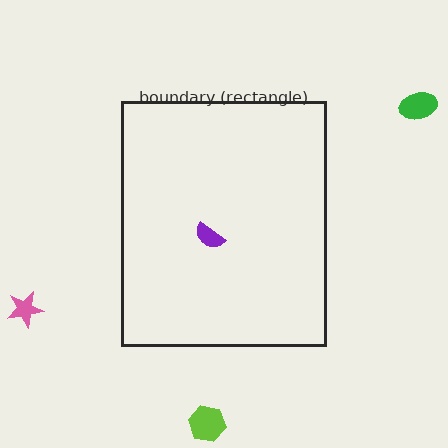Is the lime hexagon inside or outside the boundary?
Outside.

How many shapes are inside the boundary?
1 inside, 3 outside.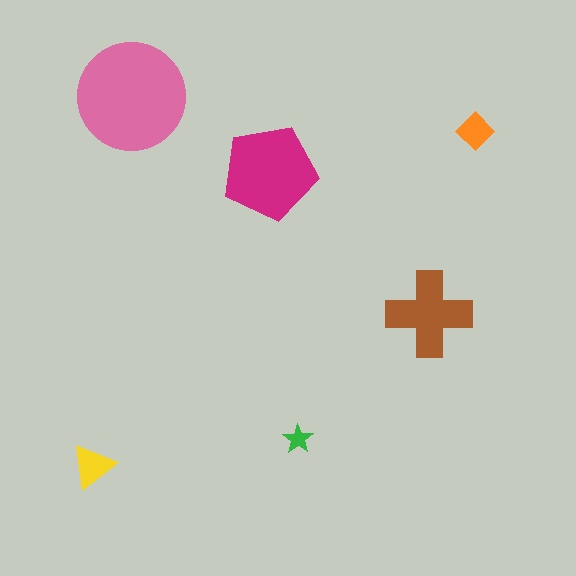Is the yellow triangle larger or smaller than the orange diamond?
Larger.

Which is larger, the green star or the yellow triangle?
The yellow triangle.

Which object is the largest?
The pink circle.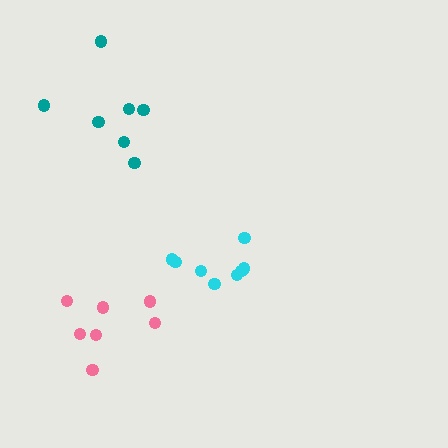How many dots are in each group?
Group 1: 8 dots, Group 2: 7 dots, Group 3: 7 dots (22 total).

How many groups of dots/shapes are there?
There are 3 groups.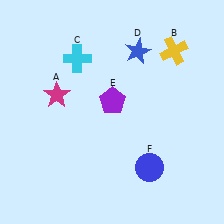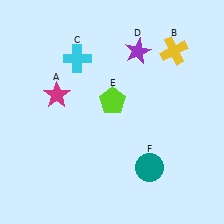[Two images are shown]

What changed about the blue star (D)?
In Image 1, D is blue. In Image 2, it changed to purple.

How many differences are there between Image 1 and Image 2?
There are 3 differences between the two images.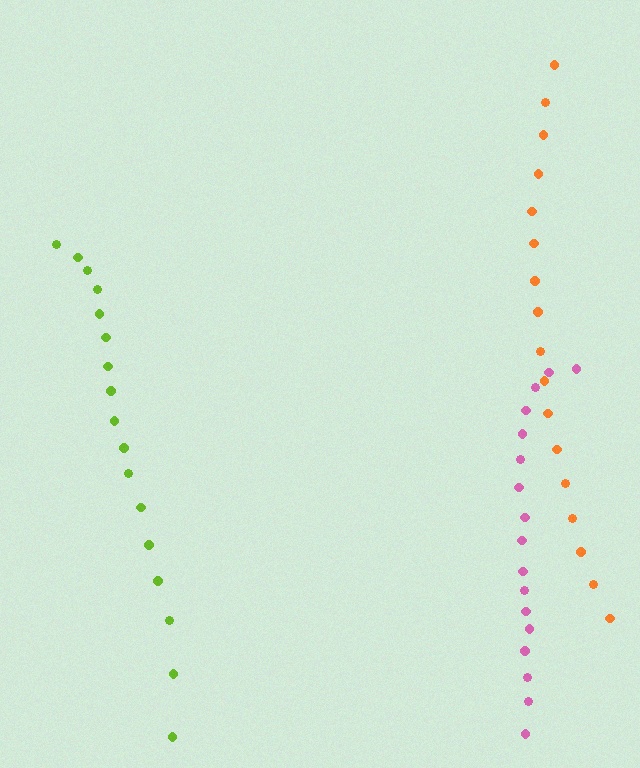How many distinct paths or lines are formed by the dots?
There are 3 distinct paths.